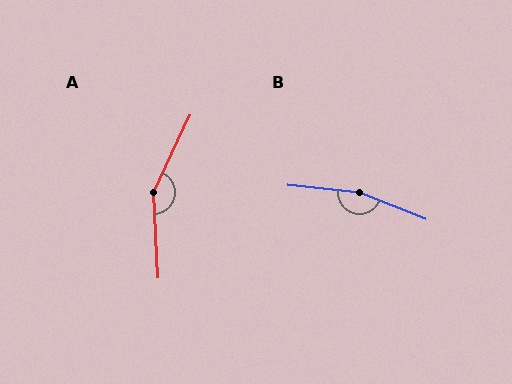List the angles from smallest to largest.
A (151°), B (164°).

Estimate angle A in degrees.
Approximately 151 degrees.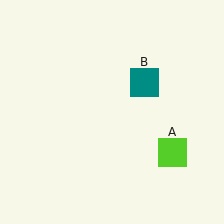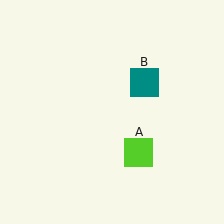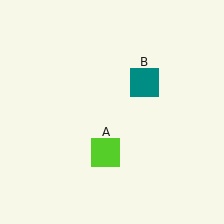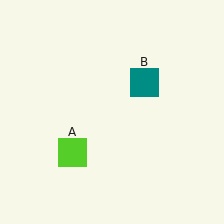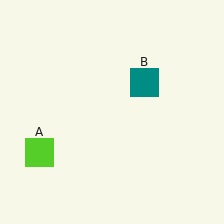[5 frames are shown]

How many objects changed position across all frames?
1 object changed position: lime square (object A).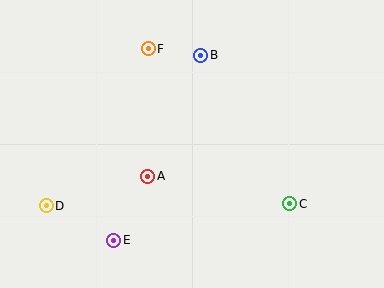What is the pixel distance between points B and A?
The distance between B and A is 132 pixels.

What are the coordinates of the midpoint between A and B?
The midpoint between A and B is at (174, 116).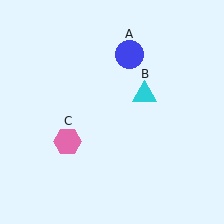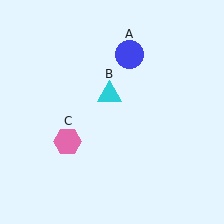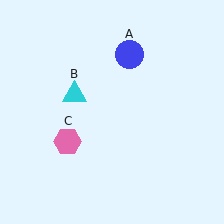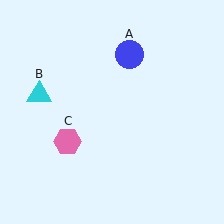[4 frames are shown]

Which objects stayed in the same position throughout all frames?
Blue circle (object A) and pink hexagon (object C) remained stationary.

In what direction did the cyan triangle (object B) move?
The cyan triangle (object B) moved left.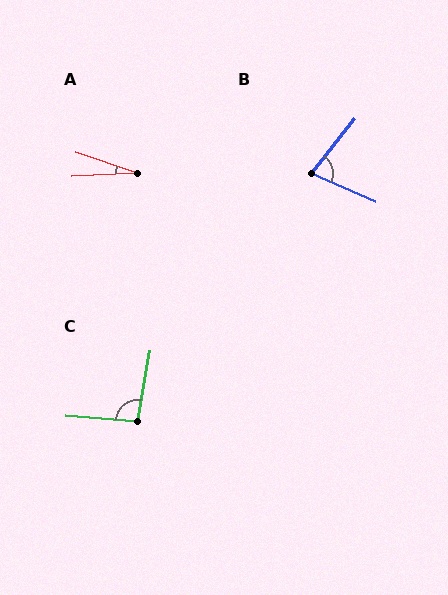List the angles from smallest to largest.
A (21°), B (75°), C (95°).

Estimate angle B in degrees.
Approximately 75 degrees.